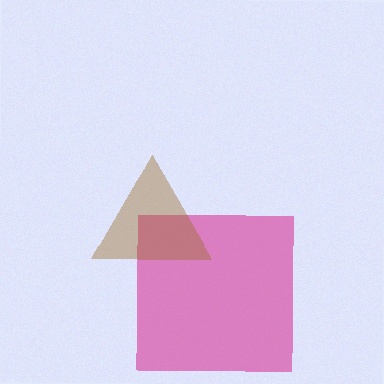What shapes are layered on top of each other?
The layered shapes are: a magenta square, a brown triangle.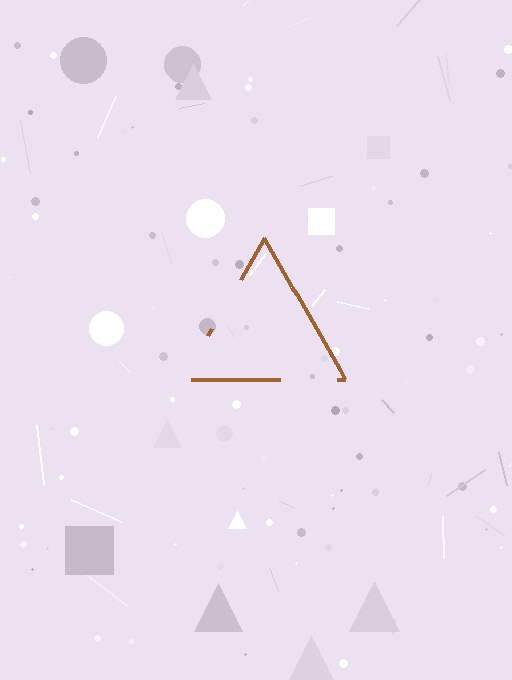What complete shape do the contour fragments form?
The contour fragments form a triangle.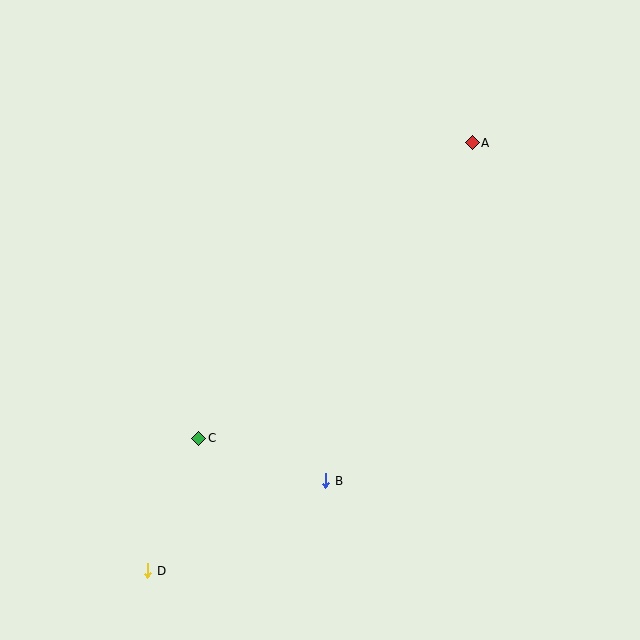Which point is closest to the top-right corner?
Point A is closest to the top-right corner.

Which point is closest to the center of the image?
Point B at (326, 481) is closest to the center.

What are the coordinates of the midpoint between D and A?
The midpoint between D and A is at (310, 357).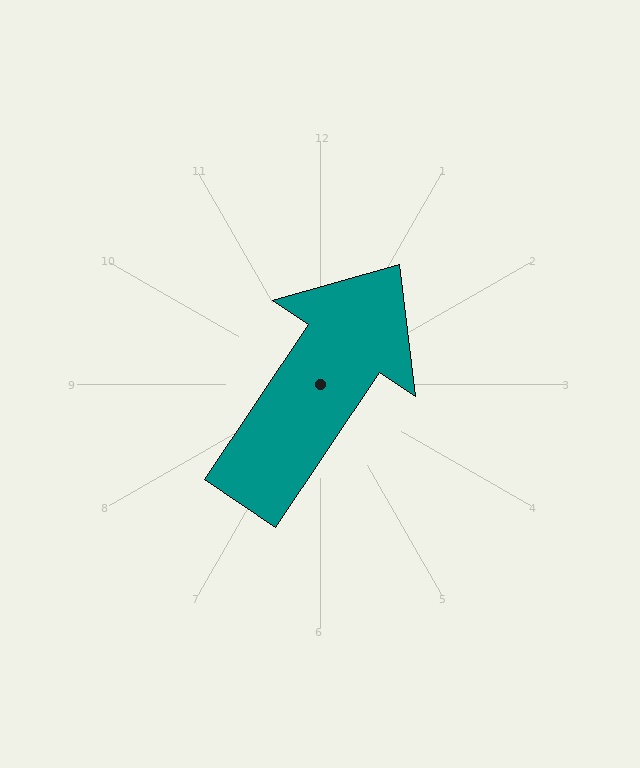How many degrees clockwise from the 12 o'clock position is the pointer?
Approximately 34 degrees.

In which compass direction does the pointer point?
Northeast.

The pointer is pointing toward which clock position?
Roughly 1 o'clock.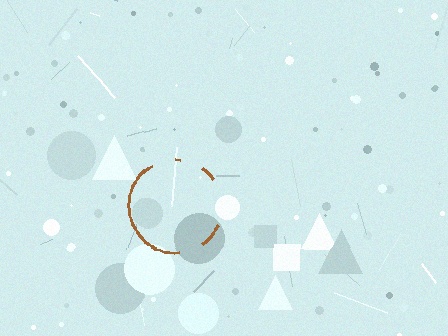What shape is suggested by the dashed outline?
The dashed outline suggests a circle.